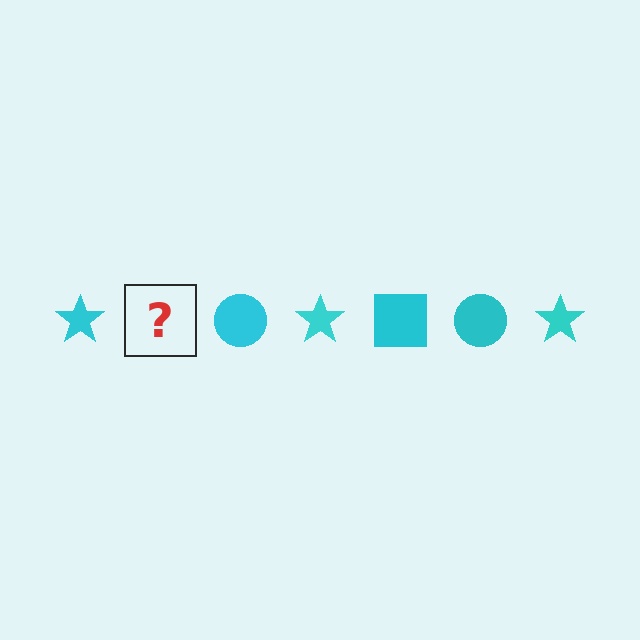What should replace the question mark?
The question mark should be replaced with a cyan square.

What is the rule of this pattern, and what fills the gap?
The rule is that the pattern cycles through star, square, circle shapes in cyan. The gap should be filled with a cyan square.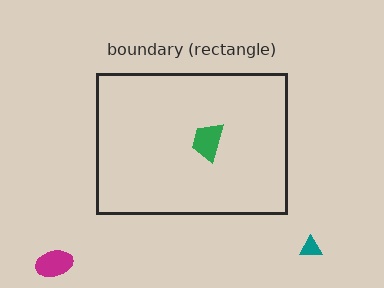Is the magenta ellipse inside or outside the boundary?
Outside.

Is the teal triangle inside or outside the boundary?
Outside.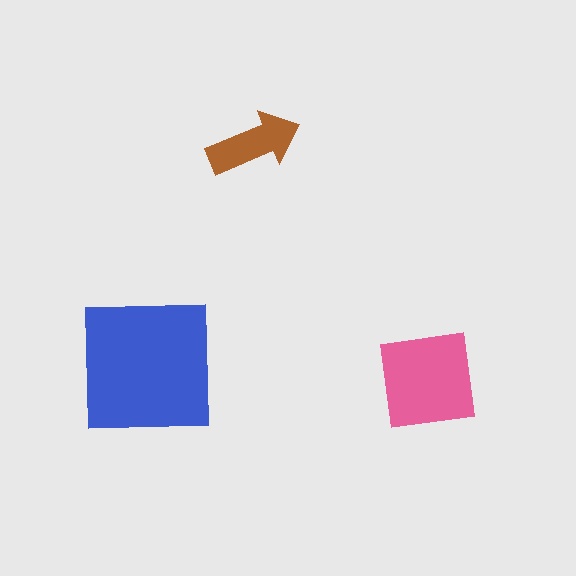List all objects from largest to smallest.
The blue square, the pink square, the brown arrow.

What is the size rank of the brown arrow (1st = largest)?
3rd.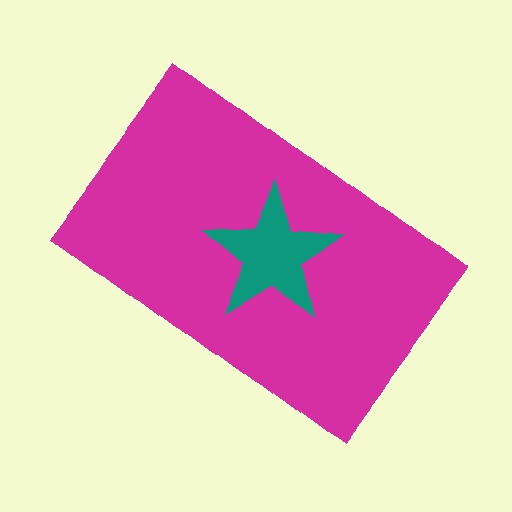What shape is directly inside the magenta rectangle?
The teal star.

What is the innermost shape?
The teal star.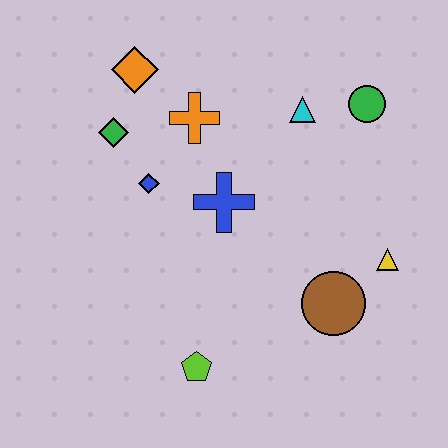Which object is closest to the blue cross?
The blue diamond is closest to the blue cross.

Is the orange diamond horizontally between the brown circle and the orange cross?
No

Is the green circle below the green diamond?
No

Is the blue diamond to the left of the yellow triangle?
Yes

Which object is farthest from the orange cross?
The lime pentagon is farthest from the orange cross.